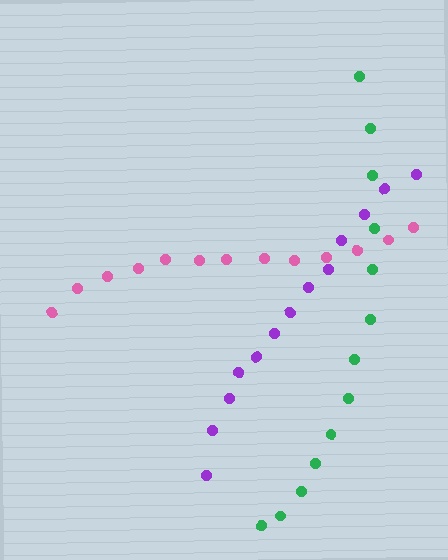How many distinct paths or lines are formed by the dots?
There are 3 distinct paths.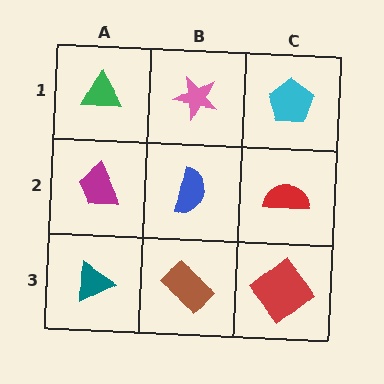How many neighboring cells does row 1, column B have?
3.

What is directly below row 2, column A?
A teal triangle.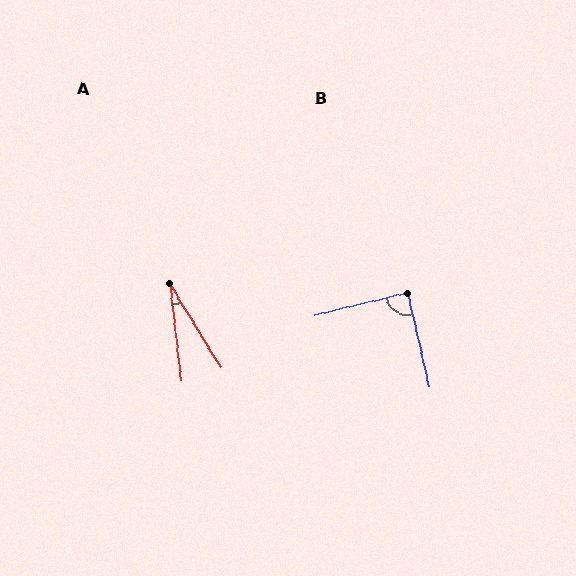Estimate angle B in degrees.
Approximately 89 degrees.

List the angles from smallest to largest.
A (25°), B (89°).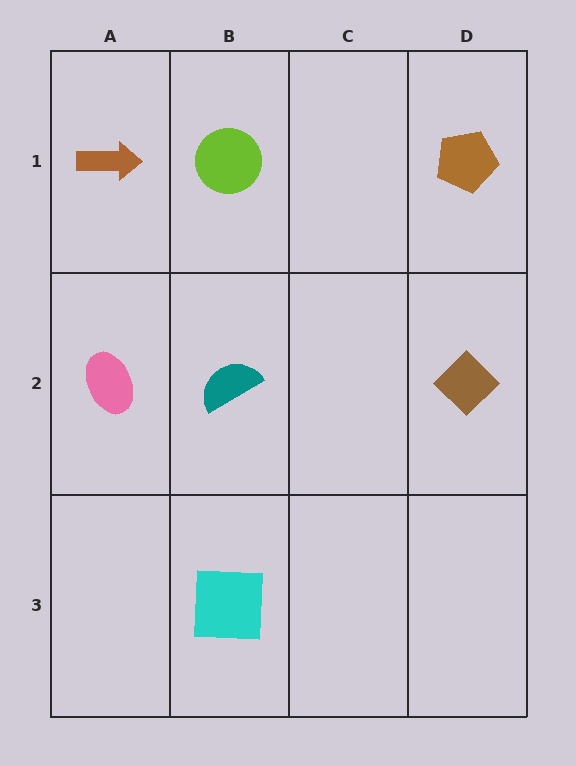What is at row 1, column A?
A brown arrow.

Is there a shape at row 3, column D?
No, that cell is empty.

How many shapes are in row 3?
1 shape.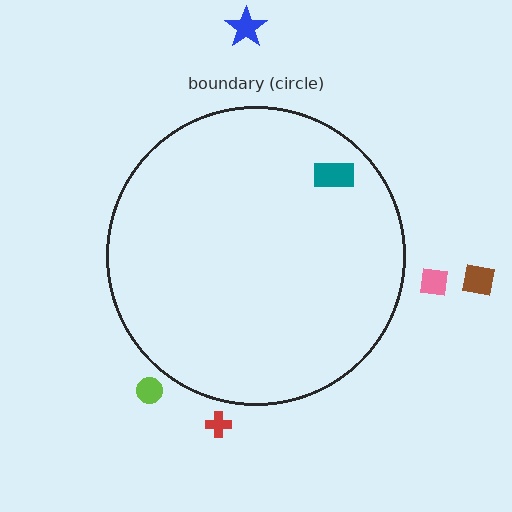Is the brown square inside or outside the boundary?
Outside.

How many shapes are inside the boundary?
1 inside, 5 outside.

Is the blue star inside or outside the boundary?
Outside.